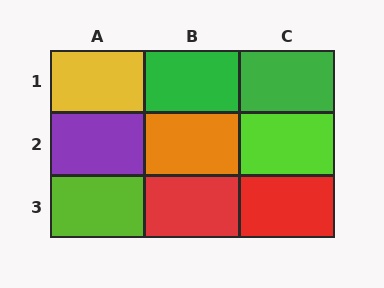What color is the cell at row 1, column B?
Green.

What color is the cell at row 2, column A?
Purple.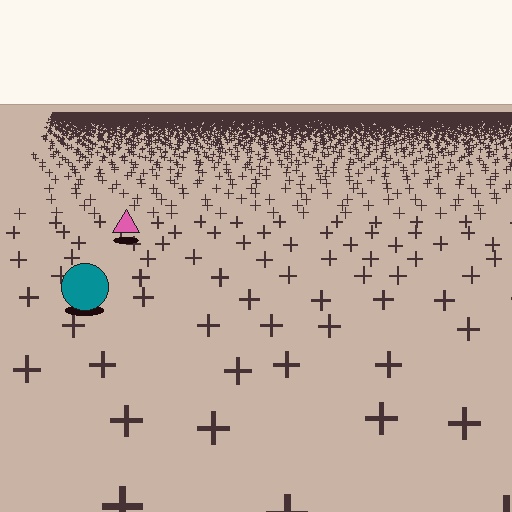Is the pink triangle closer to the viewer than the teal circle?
No. The teal circle is closer — you can tell from the texture gradient: the ground texture is coarser near it.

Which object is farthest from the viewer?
The pink triangle is farthest from the viewer. It appears smaller and the ground texture around it is denser.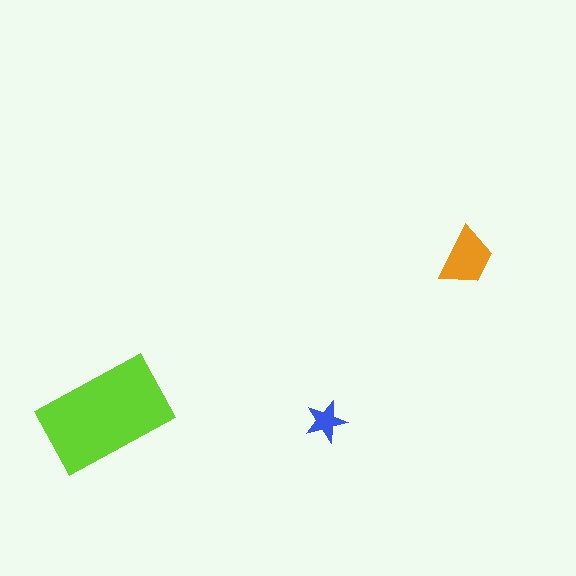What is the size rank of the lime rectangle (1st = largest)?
1st.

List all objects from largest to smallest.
The lime rectangle, the orange trapezoid, the blue star.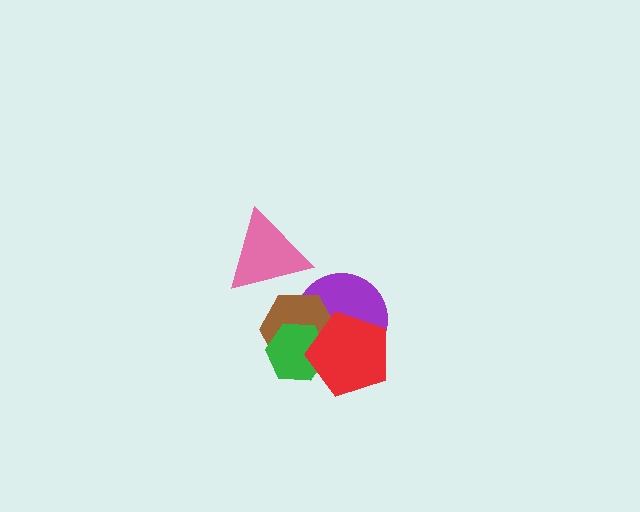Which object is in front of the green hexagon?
The red pentagon is in front of the green hexagon.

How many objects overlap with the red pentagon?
3 objects overlap with the red pentagon.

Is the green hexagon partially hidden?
Yes, it is partially covered by another shape.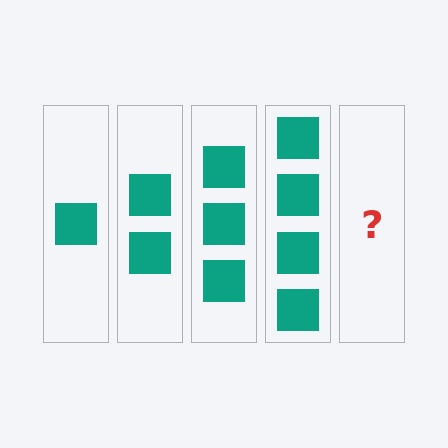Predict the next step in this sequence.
The next step is 5 squares.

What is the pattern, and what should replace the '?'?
The pattern is that each step adds one more square. The '?' should be 5 squares.